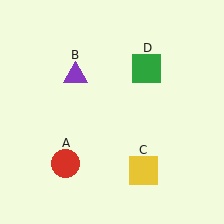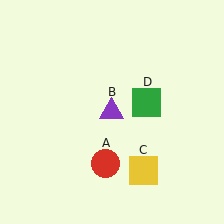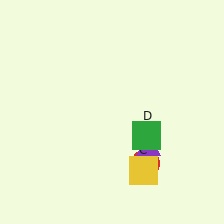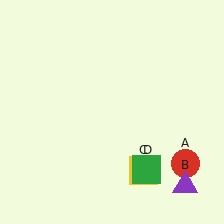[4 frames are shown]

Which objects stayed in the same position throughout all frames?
Yellow square (object C) remained stationary.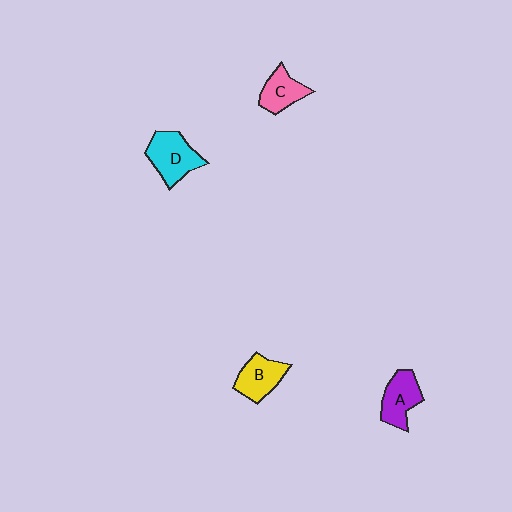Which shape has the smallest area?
Shape C (pink).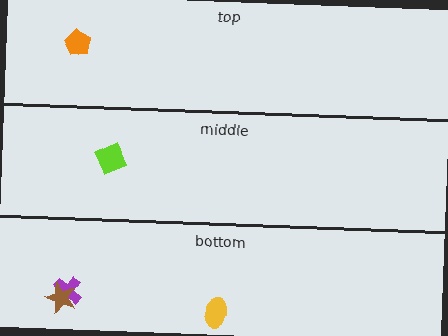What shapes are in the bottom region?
The purple cross, the yellow ellipse, the brown star.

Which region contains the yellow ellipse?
The bottom region.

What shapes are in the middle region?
The lime diamond.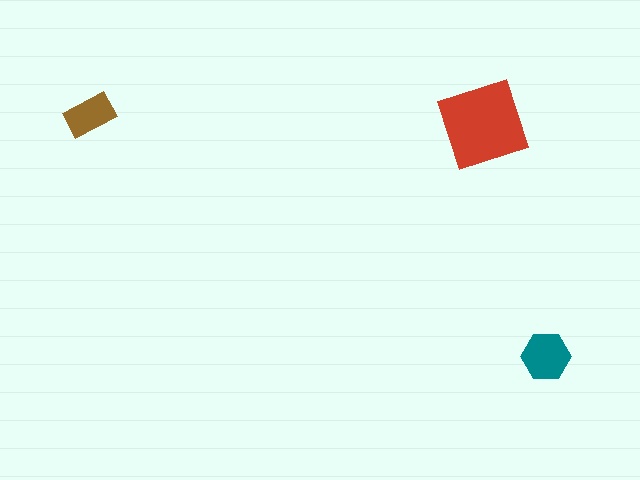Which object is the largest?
The red square.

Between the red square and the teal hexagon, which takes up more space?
The red square.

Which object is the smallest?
The brown rectangle.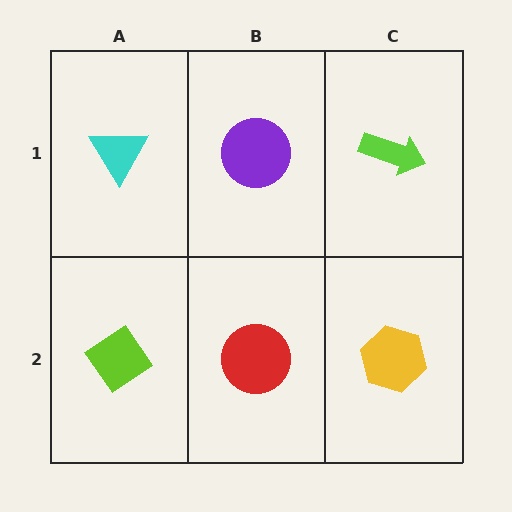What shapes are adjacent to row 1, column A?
A lime diamond (row 2, column A), a purple circle (row 1, column B).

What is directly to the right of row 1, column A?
A purple circle.